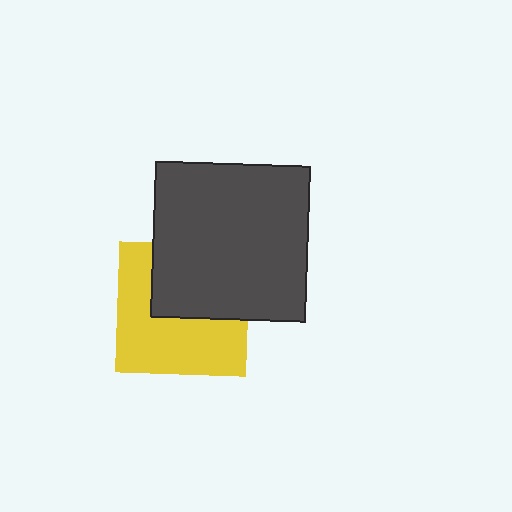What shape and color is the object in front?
The object in front is a dark gray square.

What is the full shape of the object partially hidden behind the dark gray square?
The partially hidden object is a yellow square.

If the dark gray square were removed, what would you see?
You would see the complete yellow square.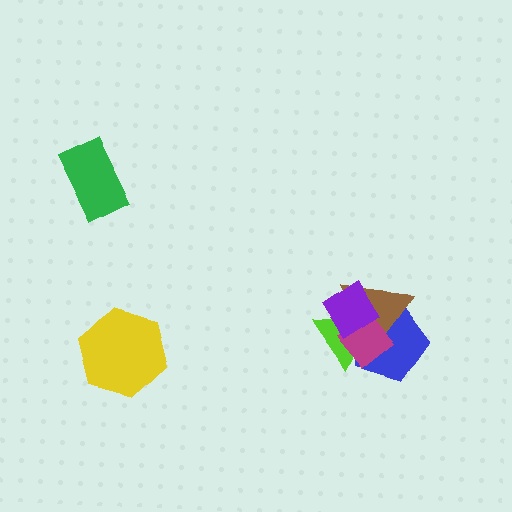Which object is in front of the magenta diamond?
The purple diamond is in front of the magenta diamond.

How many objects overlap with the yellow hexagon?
0 objects overlap with the yellow hexagon.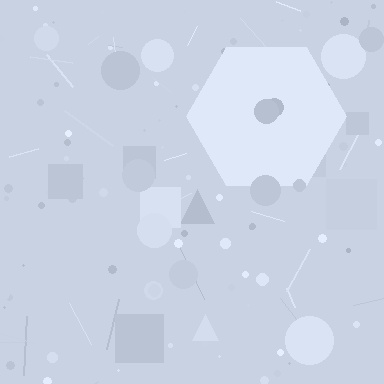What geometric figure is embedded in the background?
A hexagon is embedded in the background.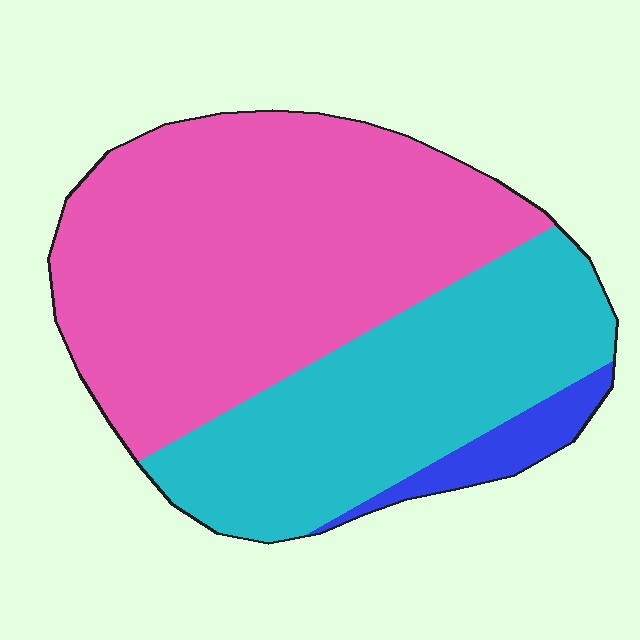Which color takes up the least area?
Blue, at roughly 5%.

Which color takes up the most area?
Pink, at roughly 55%.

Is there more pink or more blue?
Pink.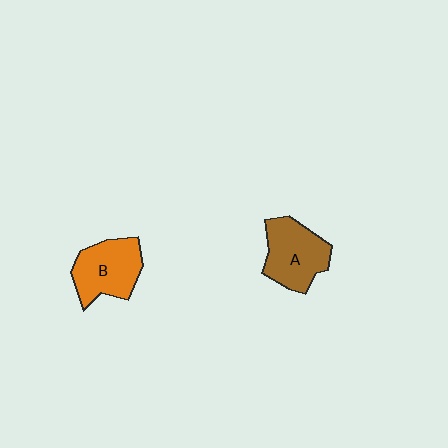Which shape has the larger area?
Shape A (brown).